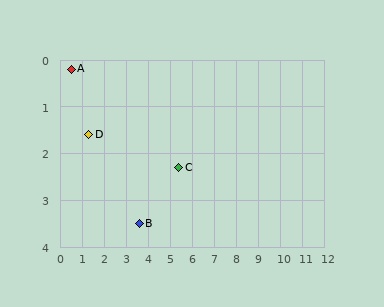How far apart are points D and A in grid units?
Points D and A are about 1.6 grid units apart.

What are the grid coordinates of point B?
Point B is at approximately (3.6, 3.5).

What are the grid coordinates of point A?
Point A is at approximately (0.5, 0.2).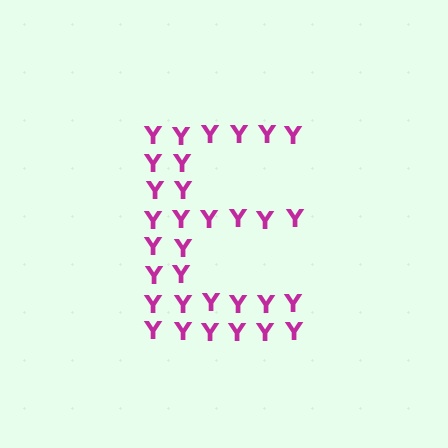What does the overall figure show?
The overall figure shows the letter E.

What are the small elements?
The small elements are letter Y's.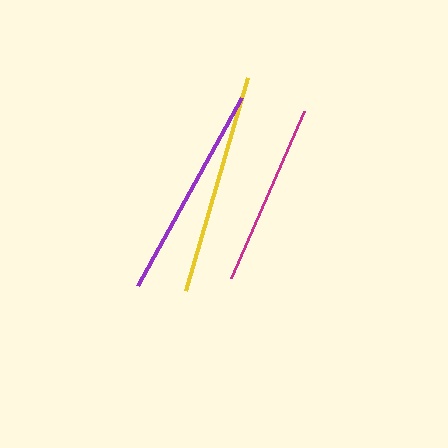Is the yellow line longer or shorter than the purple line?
The yellow line is longer than the purple line.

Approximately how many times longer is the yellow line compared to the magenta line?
The yellow line is approximately 1.2 times the length of the magenta line.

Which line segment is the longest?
The yellow line is the longest at approximately 222 pixels.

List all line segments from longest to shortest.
From longest to shortest: yellow, purple, magenta.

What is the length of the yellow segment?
The yellow segment is approximately 222 pixels long.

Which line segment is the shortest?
The magenta line is the shortest at approximately 182 pixels.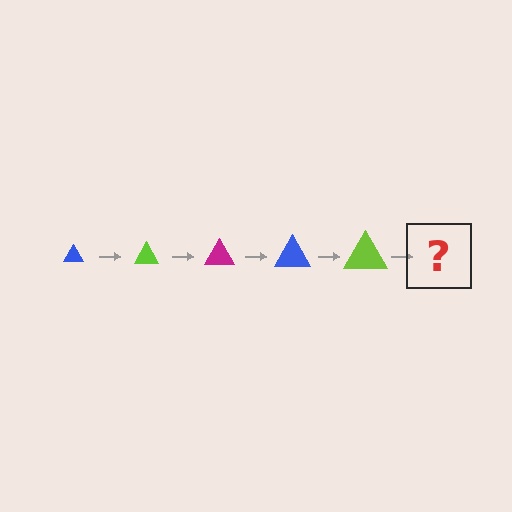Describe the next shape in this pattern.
It should be a magenta triangle, larger than the previous one.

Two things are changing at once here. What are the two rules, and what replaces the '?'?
The two rules are that the triangle grows larger each step and the color cycles through blue, lime, and magenta. The '?' should be a magenta triangle, larger than the previous one.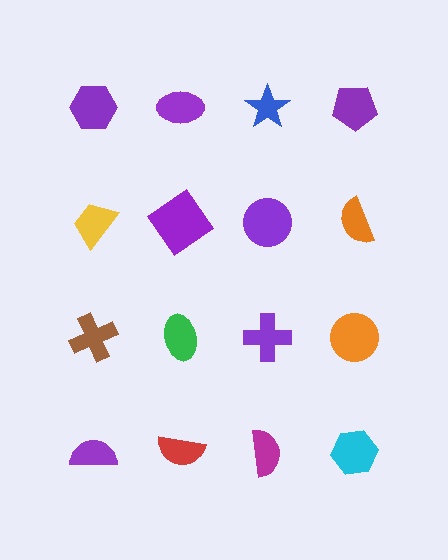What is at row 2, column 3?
A purple circle.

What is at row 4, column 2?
A red semicircle.